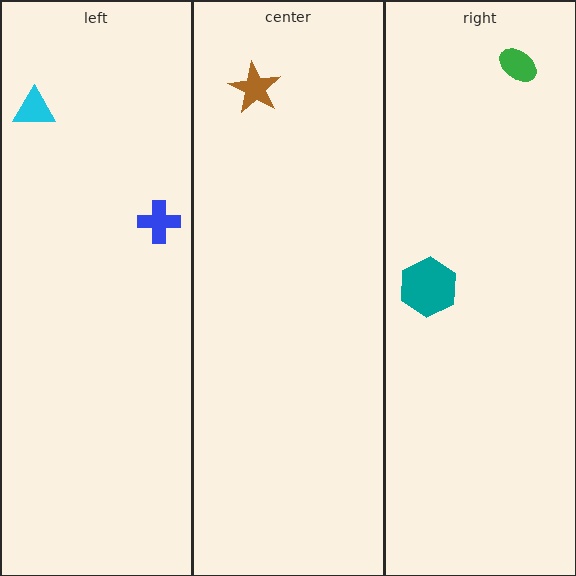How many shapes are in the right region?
2.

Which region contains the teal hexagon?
The right region.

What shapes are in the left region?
The blue cross, the cyan triangle.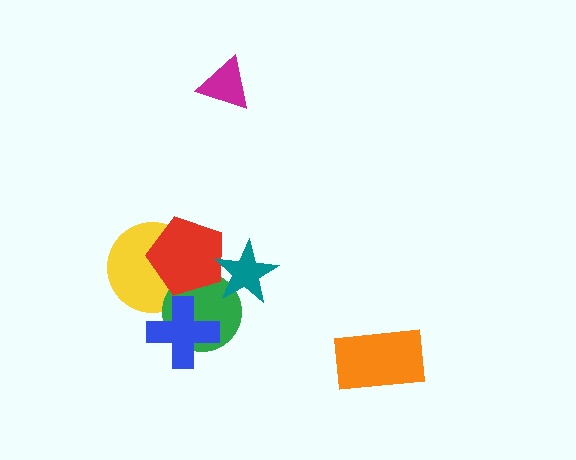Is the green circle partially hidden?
Yes, it is partially covered by another shape.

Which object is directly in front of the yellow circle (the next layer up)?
The green circle is directly in front of the yellow circle.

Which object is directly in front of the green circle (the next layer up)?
The red pentagon is directly in front of the green circle.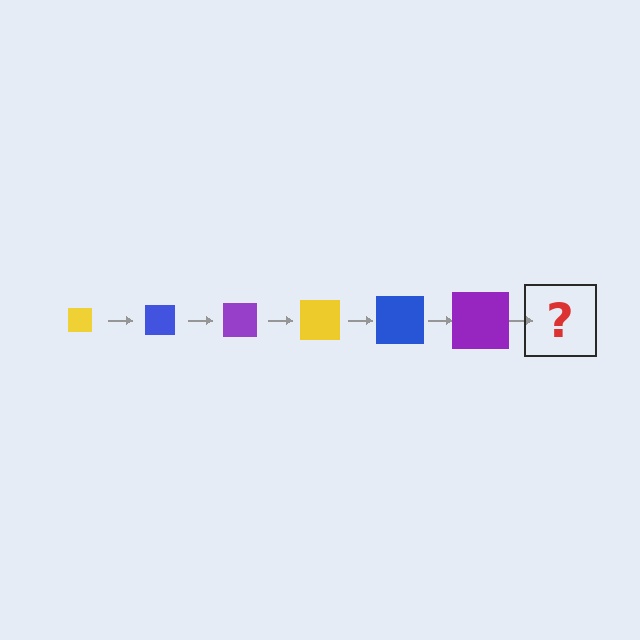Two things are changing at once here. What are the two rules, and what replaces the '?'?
The two rules are that the square grows larger each step and the color cycles through yellow, blue, and purple. The '?' should be a yellow square, larger than the previous one.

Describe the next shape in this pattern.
It should be a yellow square, larger than the previous one.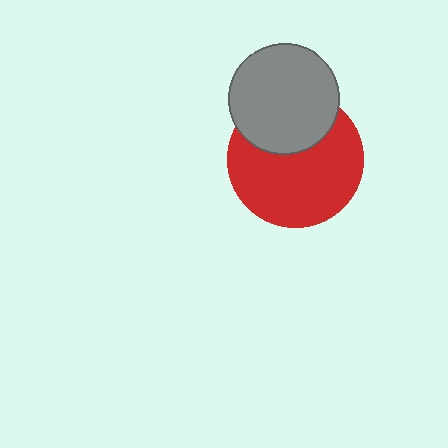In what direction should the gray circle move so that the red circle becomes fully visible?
The gray circle should move up. That is the shortest direction to clear the overlap and leave the red circle fully visible.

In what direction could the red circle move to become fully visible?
The red circle could move down. That would shift it out from behind the gray circle entirely.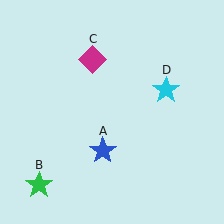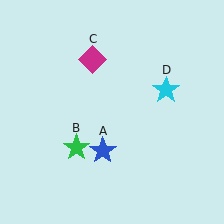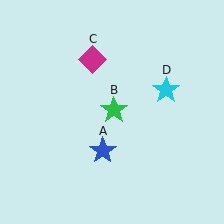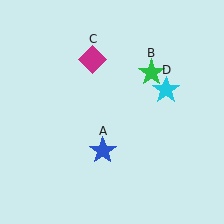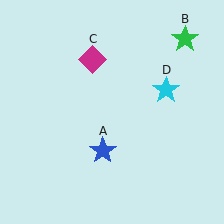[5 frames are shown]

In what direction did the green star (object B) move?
The green star (object B) moved up and to the right.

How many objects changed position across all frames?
1 object changed position: green star (object B).